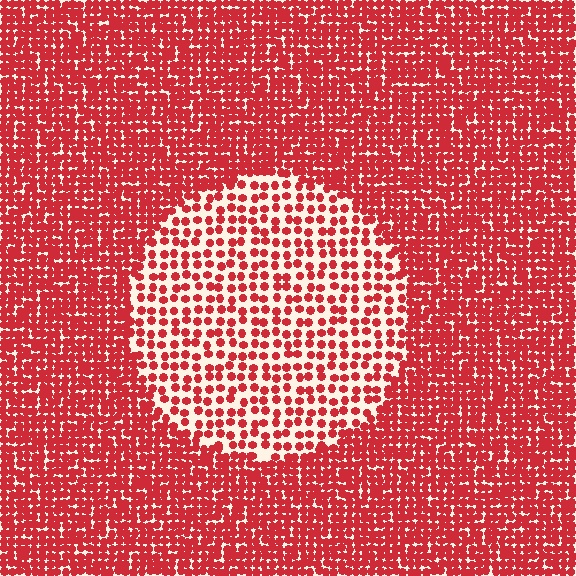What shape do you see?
I see a circle.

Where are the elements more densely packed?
The elements are more densely packed outside the circle boundary.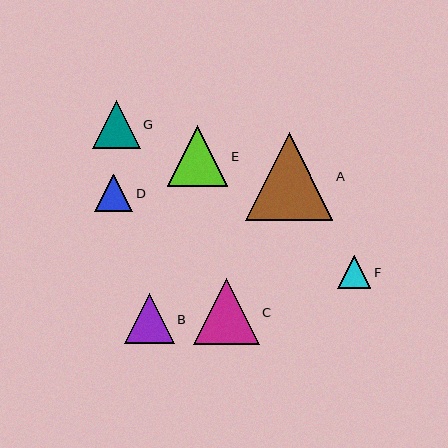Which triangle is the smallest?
Triangle F is the smallest with a size of approximately 33 pixels.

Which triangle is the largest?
Triangle A is the largest with a size of approximately 88 pixels.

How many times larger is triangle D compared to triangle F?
Triangle D is approximately 1.2 times the size of triangle F.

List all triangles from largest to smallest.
From largest to smallest: A, C, E, B, G, D, F.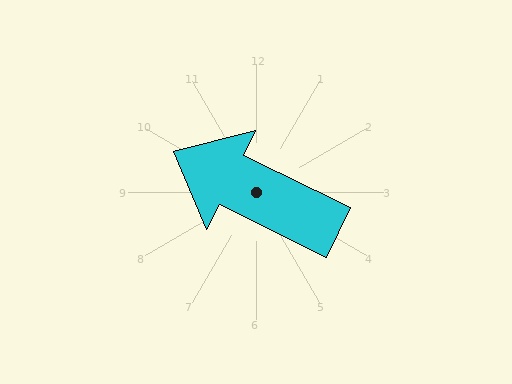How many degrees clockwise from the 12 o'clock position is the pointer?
Approximately 296 degrees.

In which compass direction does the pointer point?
Northwest.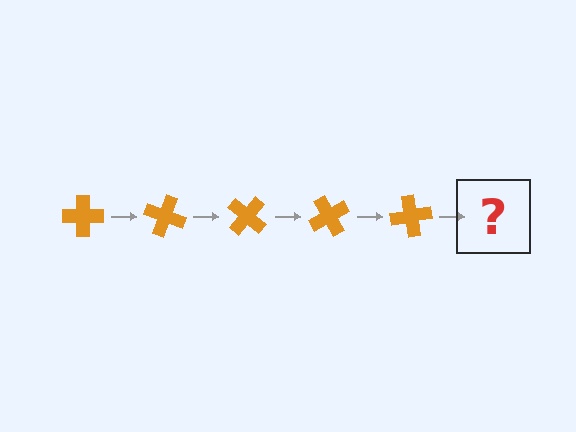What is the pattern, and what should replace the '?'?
The pattern is that the cross rotates 20 degrees each step. The '?' should be an orange cross rotated 100 degrees.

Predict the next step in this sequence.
The next step is an orange cross rotated 100 degrees.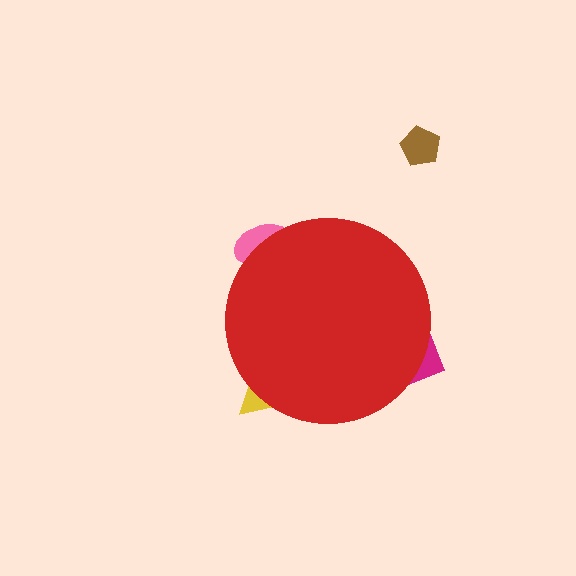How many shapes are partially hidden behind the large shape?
3 shapes are partially hidden.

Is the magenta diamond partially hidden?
Yes, the magenta diamond is partially hidden behind the red circle.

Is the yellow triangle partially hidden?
Yes, the yellow triangle is partially hidden behind the red circle.